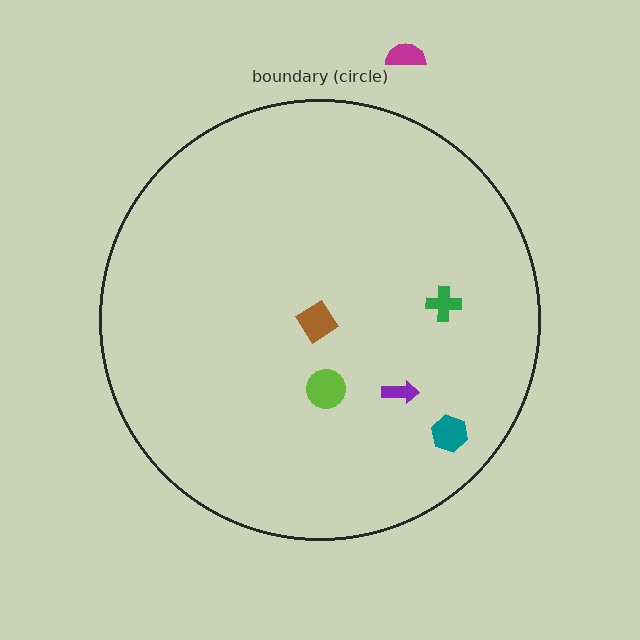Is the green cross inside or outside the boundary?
Inside.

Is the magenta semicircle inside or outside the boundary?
Outside.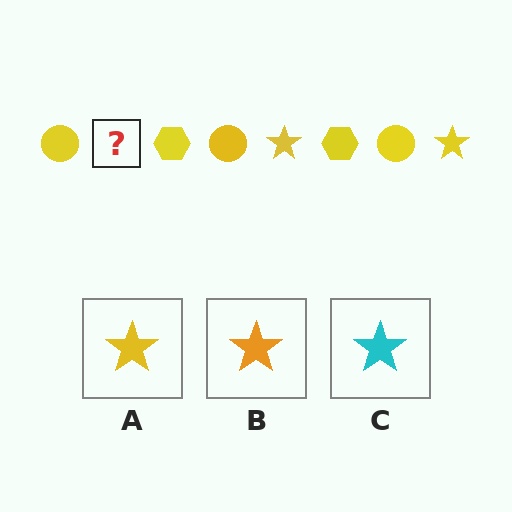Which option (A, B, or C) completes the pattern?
A.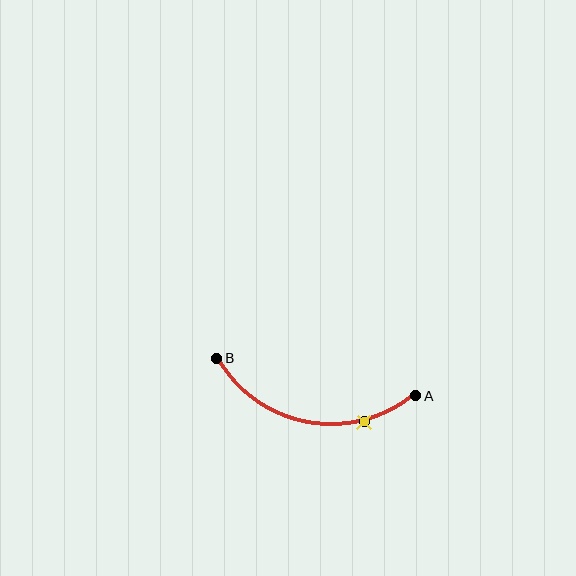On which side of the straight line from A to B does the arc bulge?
The arc bulges below the straight line connecting A and B.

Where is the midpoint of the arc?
The arc midpoint is the point on the curve farthest from the straight line joining A and B. It sits below that line.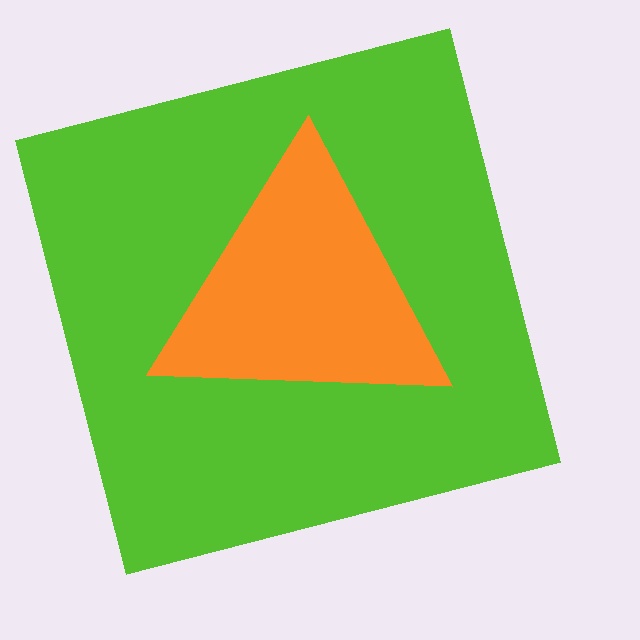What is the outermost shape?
The lime square.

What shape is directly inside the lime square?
The orange triangle.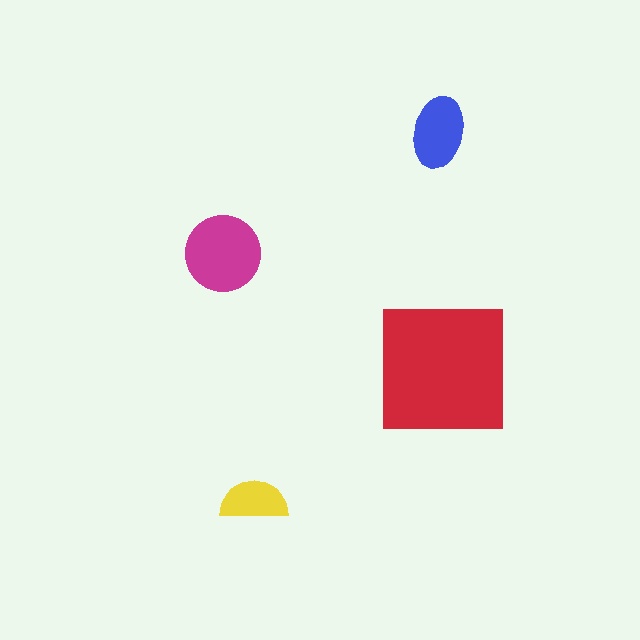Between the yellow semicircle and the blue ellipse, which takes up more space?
The blue ellipse.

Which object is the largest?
The red square.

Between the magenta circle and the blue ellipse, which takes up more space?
The magenta circle.